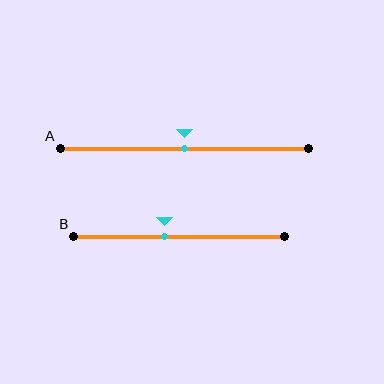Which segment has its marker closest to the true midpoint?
Segment A has its marker closest to the true midpoint.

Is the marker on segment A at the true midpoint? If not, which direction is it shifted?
Yes, the marker on segment A is at the true midpoint.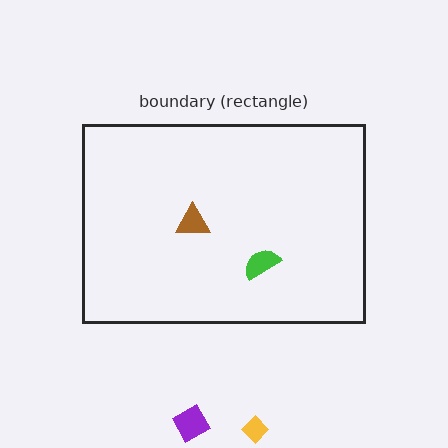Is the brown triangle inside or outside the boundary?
Inside.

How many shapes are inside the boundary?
2 inside, 2 outside.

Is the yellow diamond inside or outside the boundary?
Outside.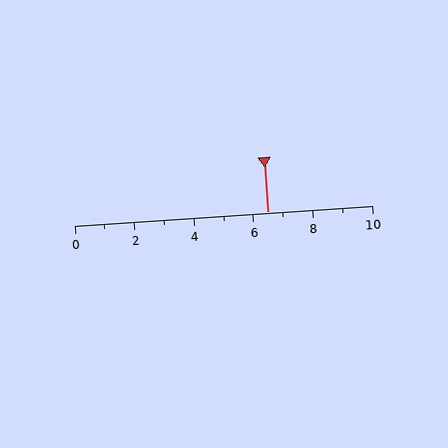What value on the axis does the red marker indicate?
The marker indicates approximately 6.5.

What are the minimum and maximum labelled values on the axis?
The axis runs from 0 to 10.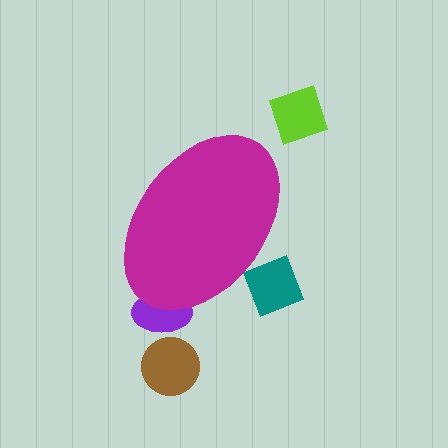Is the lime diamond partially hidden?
No, the lime diamond is fully visible.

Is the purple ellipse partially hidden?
Yes, the purple ellipse is partially hidden behind the magenta ellipse.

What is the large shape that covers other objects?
A magenta ellipse.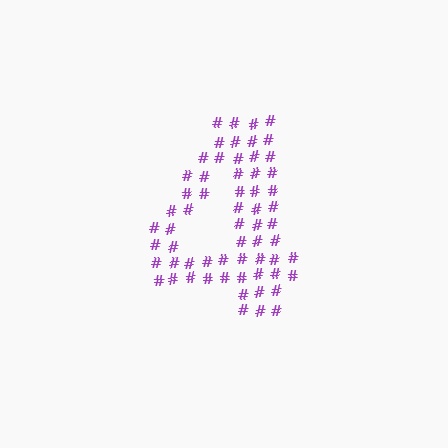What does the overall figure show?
The overall figure shows the digit 4.